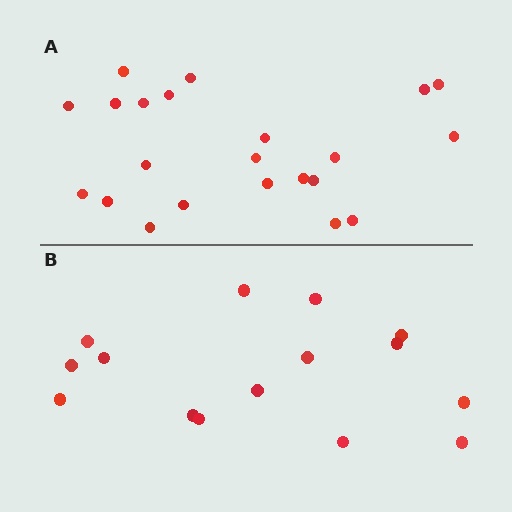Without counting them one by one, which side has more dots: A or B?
Region A (the top region) has more dots.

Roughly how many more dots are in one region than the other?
Region A has roughly 8 or so more dots than region B.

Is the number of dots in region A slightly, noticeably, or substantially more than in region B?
Region A has substantially more. The ratio is roughly 1.5 to 1.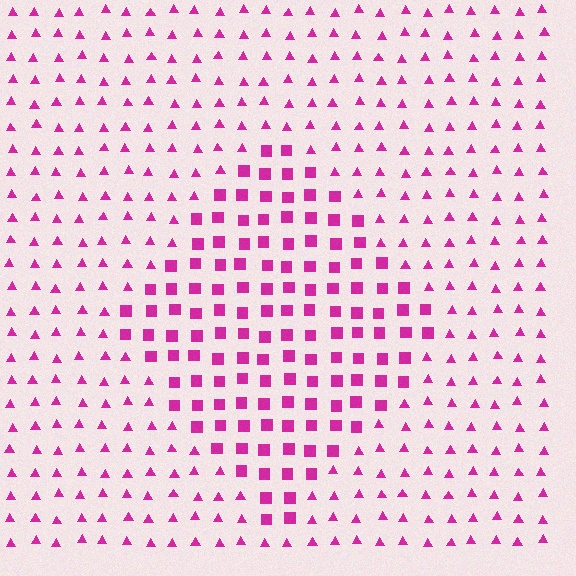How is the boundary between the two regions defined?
The boundary is defined by a change in element shape: squares inside vs. triangles outside. All elements share the same color and spacing.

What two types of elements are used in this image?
The image uses squares inside the diamond region and triangles outside it.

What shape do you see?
I see a diamond.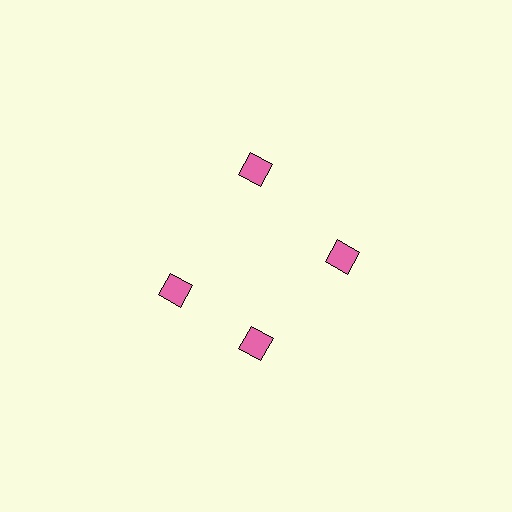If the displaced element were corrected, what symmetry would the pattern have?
It would have 4-fold rotational symmetry — the pattern would map onto itself every 90 degrees.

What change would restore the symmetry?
The symmetry would be restored by rotating it back into even spacing with its neighbors so that all 4 diamonds sit at equal angles and equal distance from the center.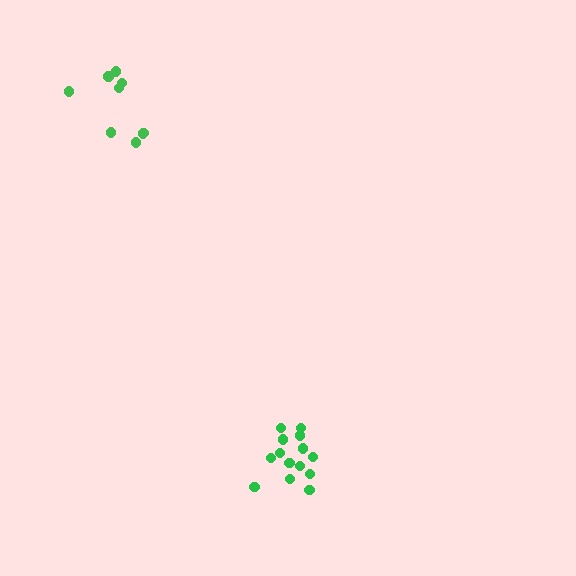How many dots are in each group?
Group 1: 14 dots, Group 2: 9 dots (23 total).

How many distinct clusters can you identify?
There are 2 distinct clusters.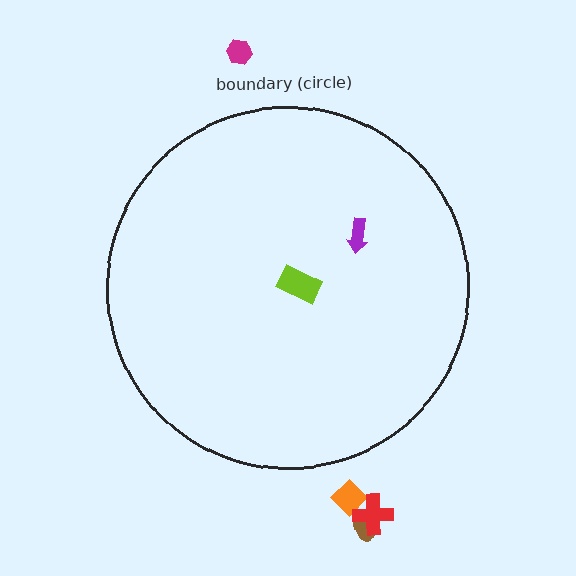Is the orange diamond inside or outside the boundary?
Outside.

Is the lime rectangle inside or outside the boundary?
Inside.